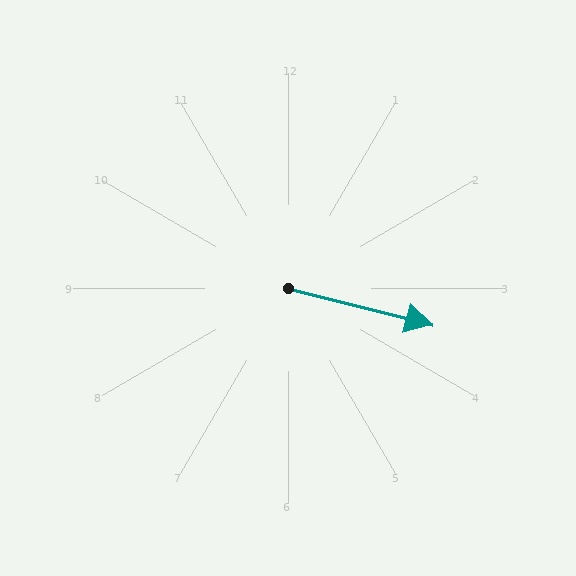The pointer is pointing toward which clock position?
Roughly 3 o'clock.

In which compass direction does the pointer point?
East.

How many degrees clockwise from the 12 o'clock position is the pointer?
Approximately 104 degrees.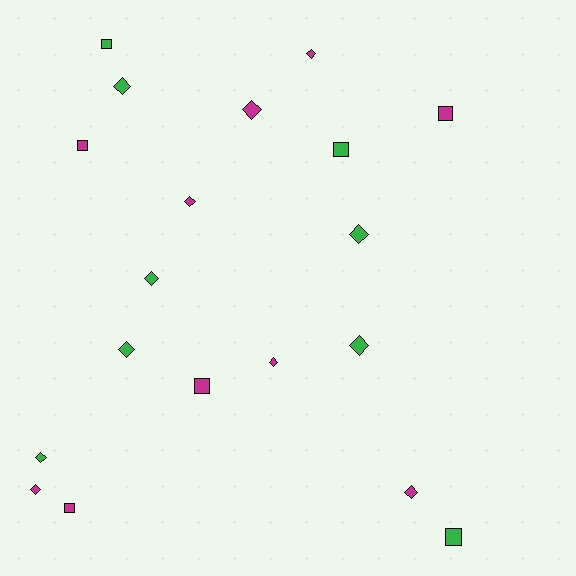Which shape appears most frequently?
Diamond, with 12 objects.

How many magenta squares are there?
There are 4 magenta squares.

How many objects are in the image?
There are 19 objects.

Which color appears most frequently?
Magenta, with 10 objects.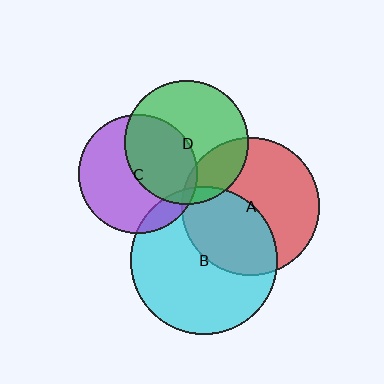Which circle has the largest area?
Circle B (cyan).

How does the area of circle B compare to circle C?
Approximately 1.5 times.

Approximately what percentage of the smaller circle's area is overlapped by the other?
Approximately 20%.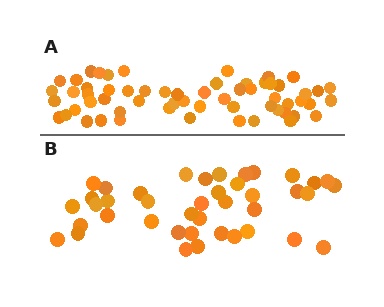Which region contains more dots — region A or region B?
Region A (the top region) has more dots.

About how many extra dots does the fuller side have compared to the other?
Region A has approximately 20 more dots than region B.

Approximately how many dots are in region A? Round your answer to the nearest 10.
About 60 dots.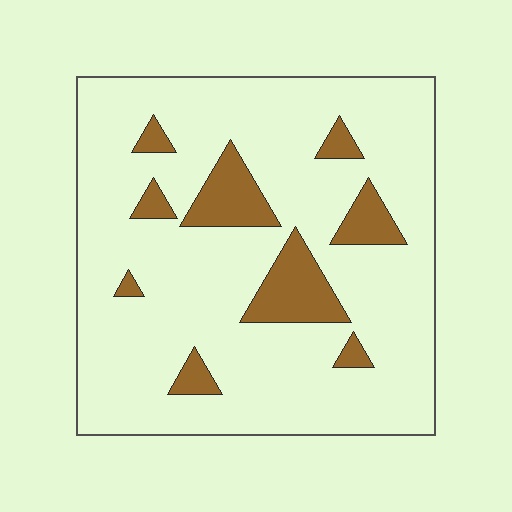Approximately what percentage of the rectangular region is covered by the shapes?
Approximately 15%.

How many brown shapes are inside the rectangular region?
9.